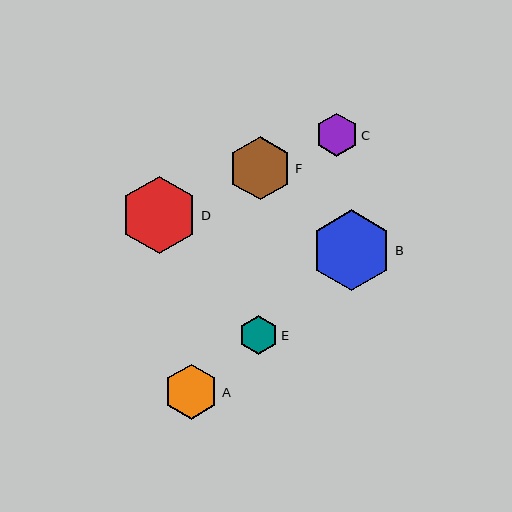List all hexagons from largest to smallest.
From largest to smallest: B, D, F, A, C, E.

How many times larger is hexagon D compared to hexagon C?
Hexagon D is approximately 1.8 times the size of hexagon C.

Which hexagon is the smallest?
Hexagon E is the smallest with a size of approximately 39 pixels.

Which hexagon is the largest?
Hexagon B is the largest with a size of approximately 81 pixels.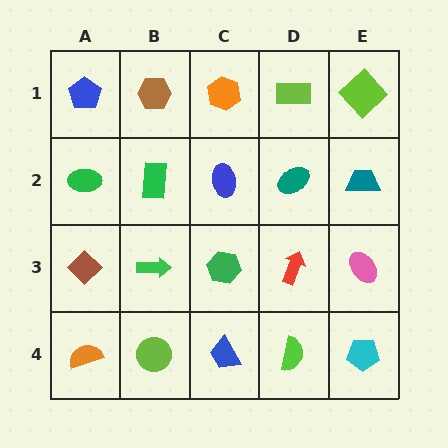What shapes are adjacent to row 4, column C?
A green hexagon (row 3, column C), a lime circle (row 4, column B), a lime semicircle (row 4, column D).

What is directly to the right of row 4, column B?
A blue trapezoid.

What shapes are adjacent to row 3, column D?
A teal ellipse (row 2, column D), a lime semicircle (row 4, column D), a green hexagon (row 3, column C), a pink ellipse (row 3, column E).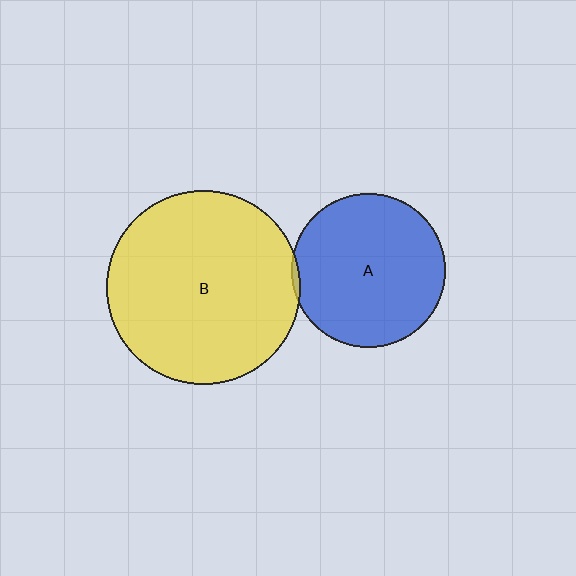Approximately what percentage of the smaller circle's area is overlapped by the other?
Approximately 5%.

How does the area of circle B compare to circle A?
Approximately 1.6 times.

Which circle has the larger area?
Circle B (yellow).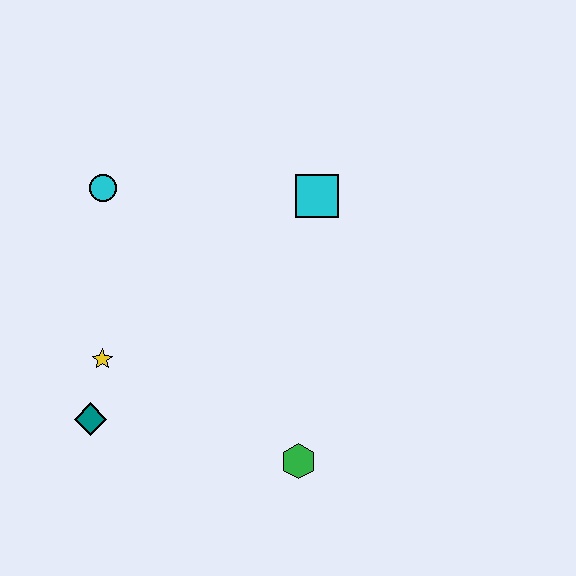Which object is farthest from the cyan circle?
The green hexagon is farthest from the cyan circle.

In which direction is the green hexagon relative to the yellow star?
The green hexagon is to the right of the yellow star.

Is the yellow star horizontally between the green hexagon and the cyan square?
No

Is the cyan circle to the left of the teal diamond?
No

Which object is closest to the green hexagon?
The teal diamond is closest to the green hexagon.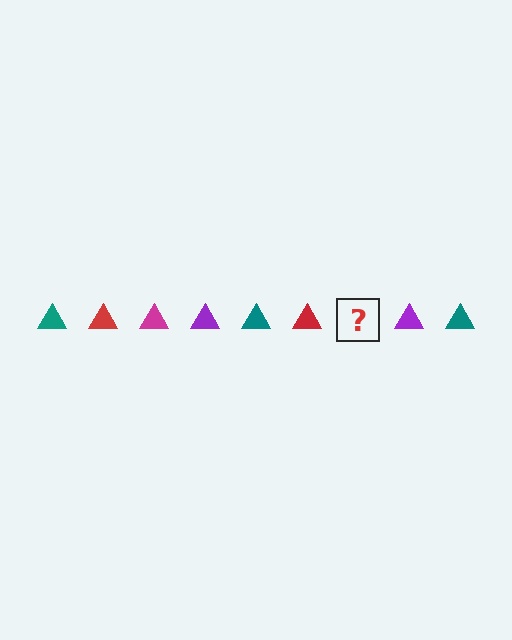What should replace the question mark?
The question mark should be replaced with a magenta triangle.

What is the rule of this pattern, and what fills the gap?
The rule is that the pattern cycles through teal, red, magenta, purple triangles. The gap should be filled with a magenta triangle.